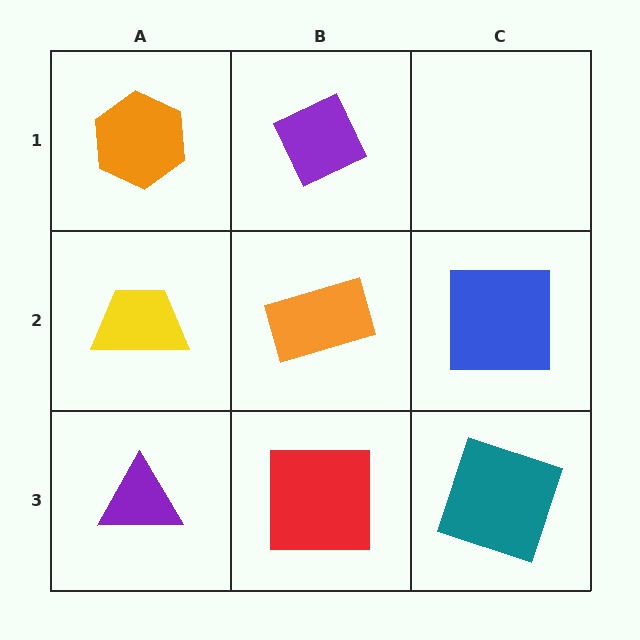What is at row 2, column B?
An orange rectangle.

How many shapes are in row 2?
3 shapes.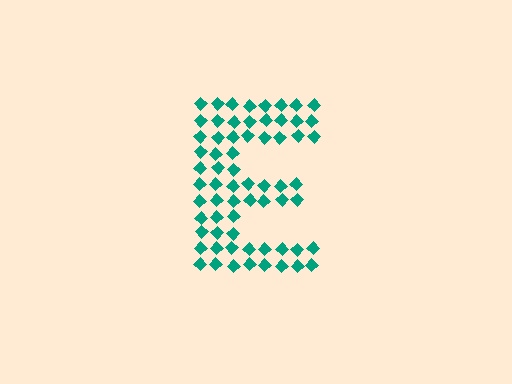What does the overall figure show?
The overall figure shows the letter E.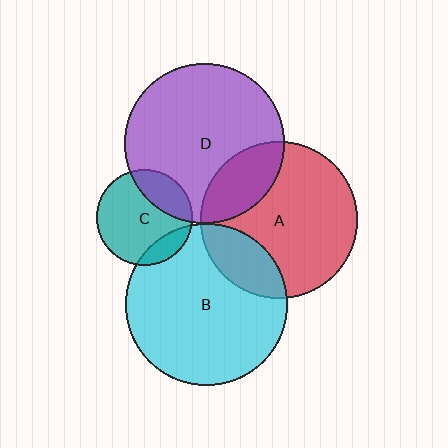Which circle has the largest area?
Circle B (cyan).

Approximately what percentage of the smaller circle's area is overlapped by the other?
Approximately 20%.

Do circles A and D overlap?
Yes.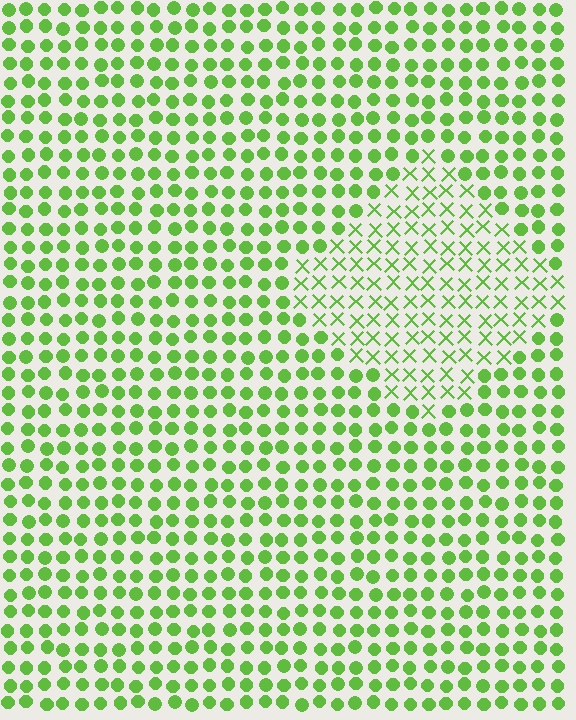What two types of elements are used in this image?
The image uses X marks inside the diamond region and circles outside it.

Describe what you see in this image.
The image is filled with small lime elements arranged in a uniform grid. A diamond-shaped region contains X marks, while the surrounding area contains circles. The boundary is defined purely by the change in element shape.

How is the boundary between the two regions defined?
The boundary is defined by a change in element shape: X marks inside vs. circles outside. All elements share the same color and spacing.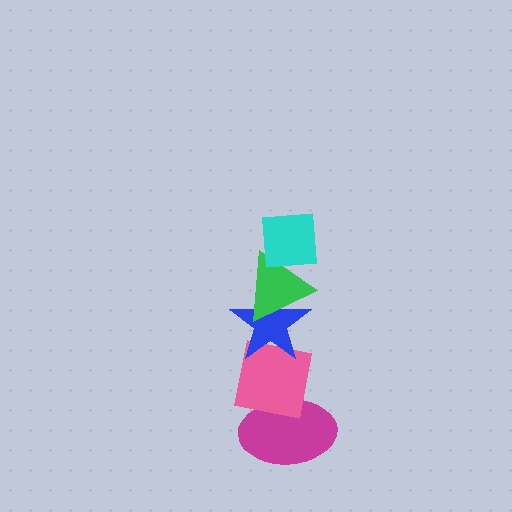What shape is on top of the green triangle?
The cyan square is on top of the green triangle.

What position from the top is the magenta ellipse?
The magenta ellipse is 5th from the top.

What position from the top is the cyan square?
The cyan square is 1st from the top.